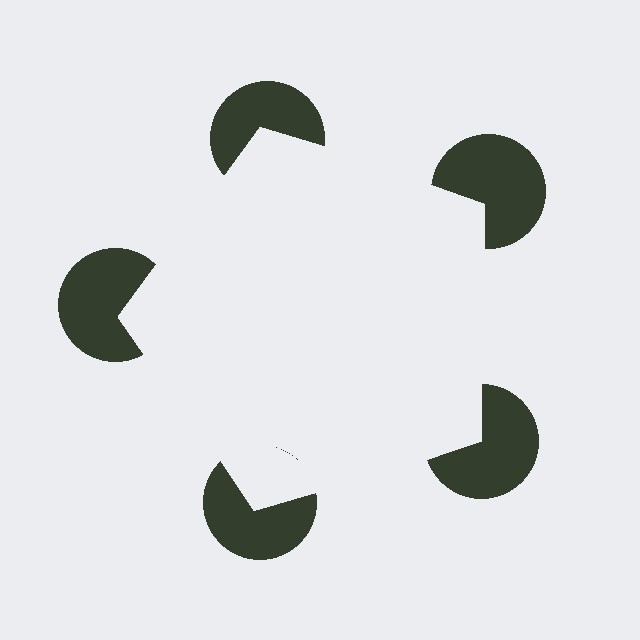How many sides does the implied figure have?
5 sides.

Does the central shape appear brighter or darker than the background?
It typically appears slightly brighter than the background, even though no actual brightness change is drawn.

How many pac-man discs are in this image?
There are 5 — one at each vertex of the illusory pentagon.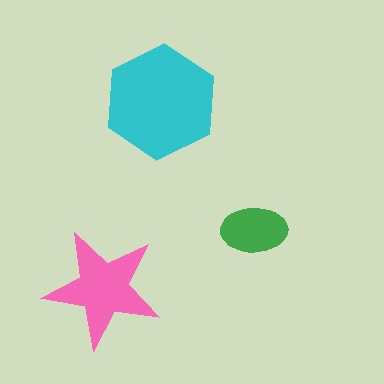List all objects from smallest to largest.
The green ellipse, the pink star, the cyan hexagon.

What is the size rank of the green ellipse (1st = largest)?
3rd.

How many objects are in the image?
There are 3 objects in the image.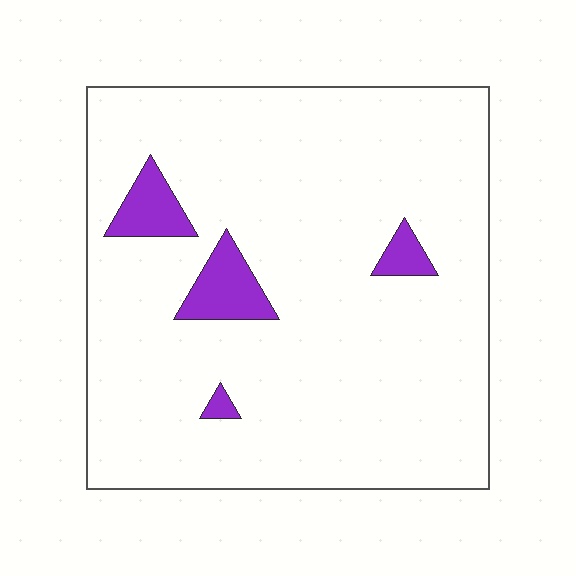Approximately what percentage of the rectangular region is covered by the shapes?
Approximately 5%.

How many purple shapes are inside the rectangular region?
4.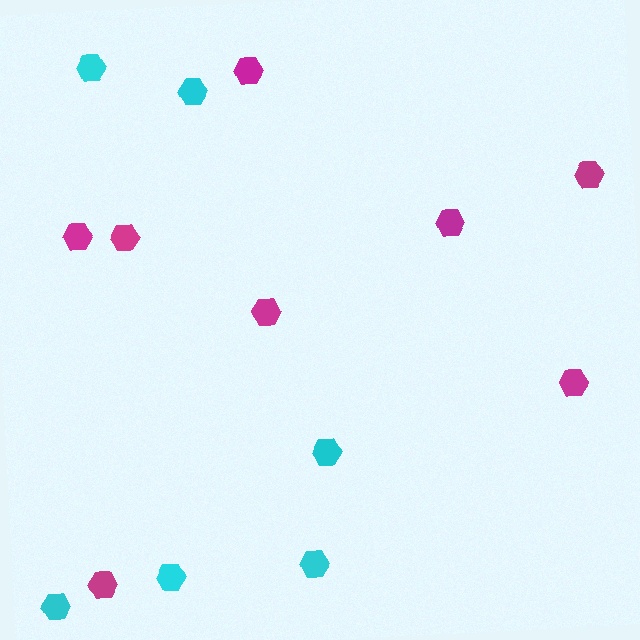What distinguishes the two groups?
There are 2 groups: one group of magenta hexagons (8) and one group of cyan hexagons (6).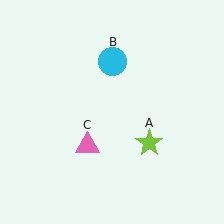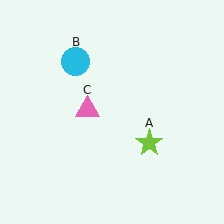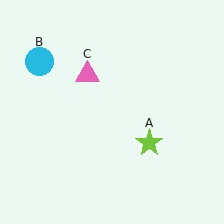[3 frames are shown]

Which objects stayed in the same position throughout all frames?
Lime star (object A) remained stationary.